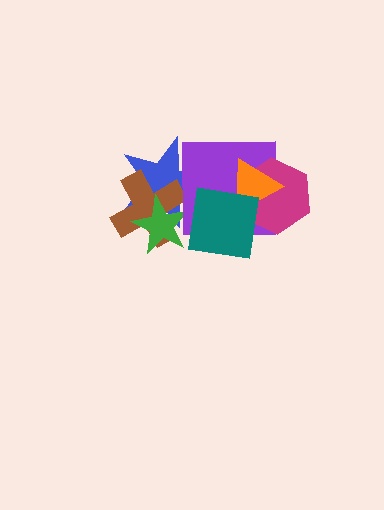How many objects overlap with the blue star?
4 objects overlap with the blue star.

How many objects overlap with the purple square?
4 objects overlap with the purple square.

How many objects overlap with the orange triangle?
3 objects overlap with the orange triangle.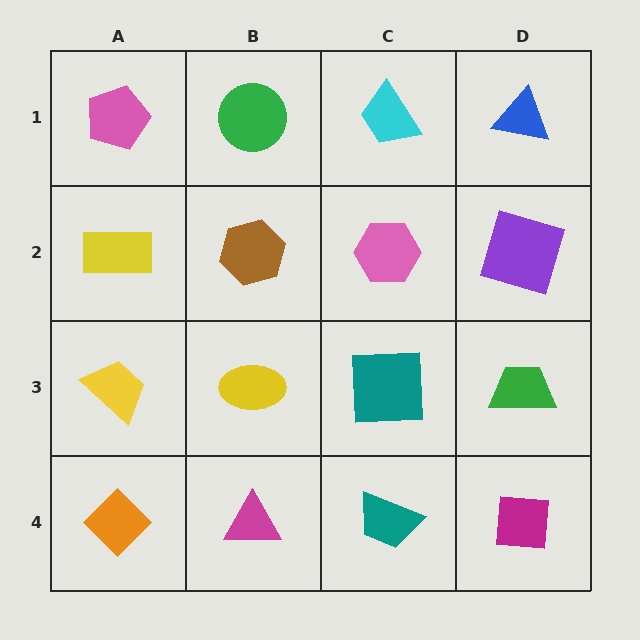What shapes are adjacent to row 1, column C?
A pink hexagon (row 2, column C), a green circle (row 1, column B), a blue triangle (row 1, column D).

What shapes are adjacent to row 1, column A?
A yellow rectangle (row 2, column A), a green circle (row 1, column B).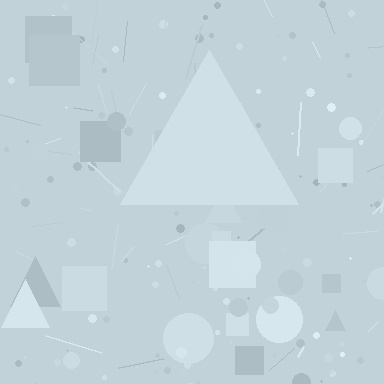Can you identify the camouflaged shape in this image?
The camouflaged shape is a triangle.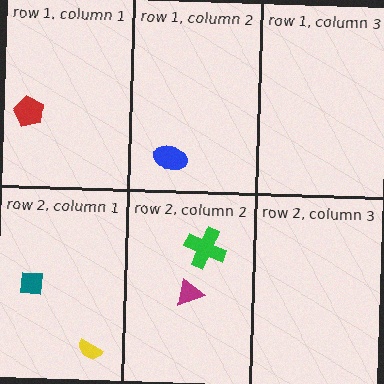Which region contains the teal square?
The row 2, column 1 region.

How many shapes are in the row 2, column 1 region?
2.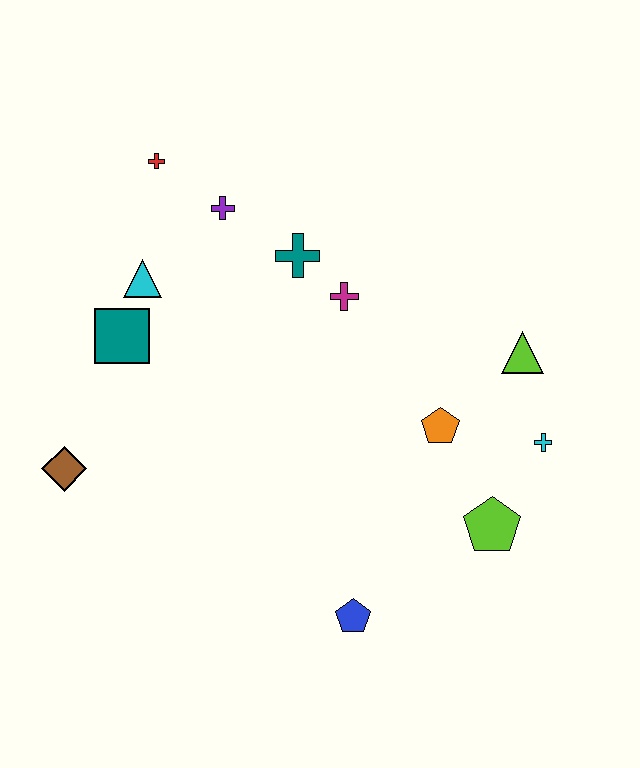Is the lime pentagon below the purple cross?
Yes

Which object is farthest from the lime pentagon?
The red cross is farthest from the lime pentagon.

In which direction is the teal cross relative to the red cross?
The teal cross is to the right of the red cross.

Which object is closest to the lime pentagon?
The cyan cross is closest to the lime pentagon.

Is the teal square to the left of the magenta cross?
Yes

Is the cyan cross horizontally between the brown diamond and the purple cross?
No